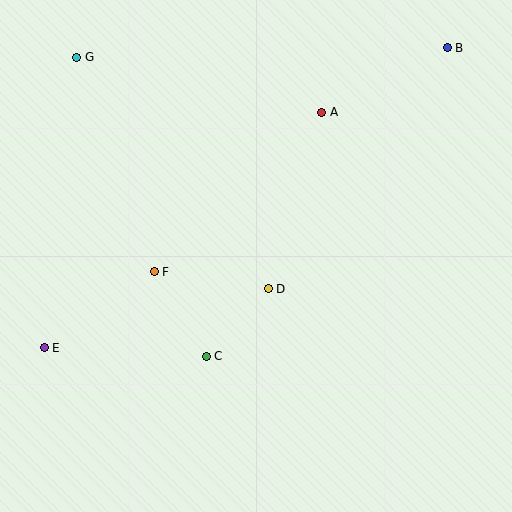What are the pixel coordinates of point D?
Point D is at (268, 289).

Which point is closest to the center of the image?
Point D at (268, 289) is closest to the center.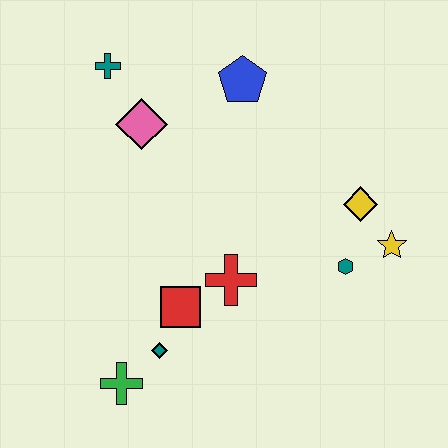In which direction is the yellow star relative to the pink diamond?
The yellow star is to the right of the pink diamond.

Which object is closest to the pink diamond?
The teal cross is closest to the pink diamond.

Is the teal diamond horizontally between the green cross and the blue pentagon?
Yes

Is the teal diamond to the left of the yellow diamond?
Yes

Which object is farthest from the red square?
The teal cross is farthest from the red square.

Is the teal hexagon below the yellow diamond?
Yes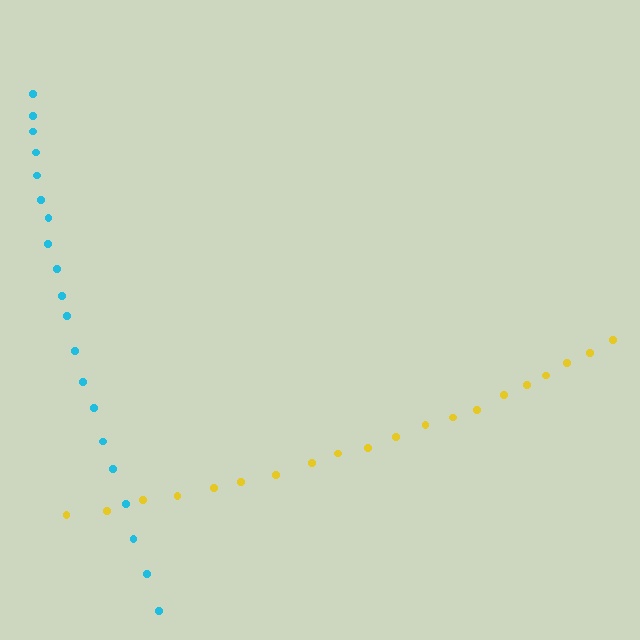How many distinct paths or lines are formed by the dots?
There are 2 distinct paths.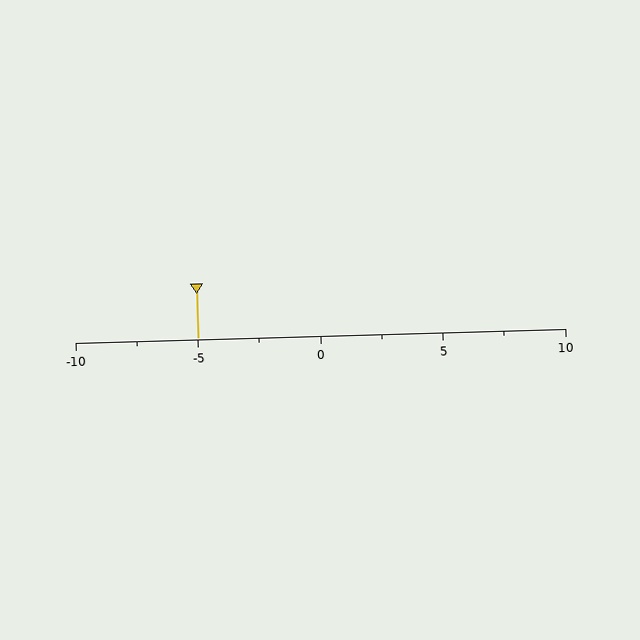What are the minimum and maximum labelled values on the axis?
The axis runs from -10 to 10.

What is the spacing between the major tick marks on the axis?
The major ticks are spaced 5 apart.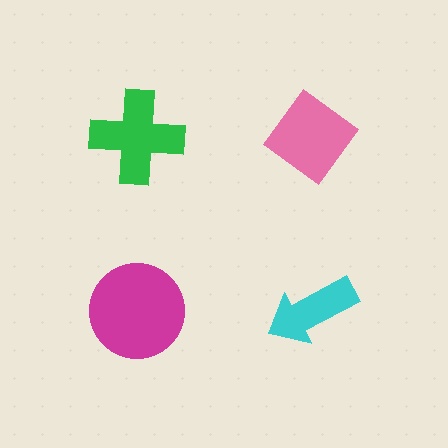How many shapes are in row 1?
2 shapes.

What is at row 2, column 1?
A magenta circle.